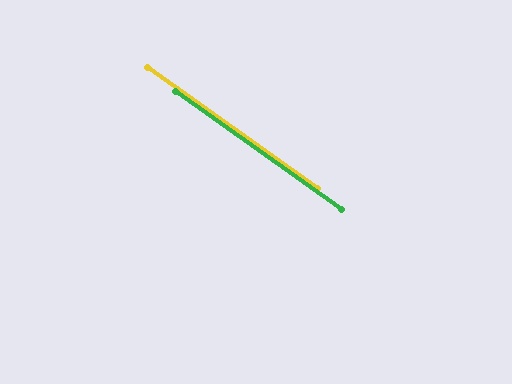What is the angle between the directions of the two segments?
Approximately 0 degrees.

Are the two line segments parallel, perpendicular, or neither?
Parallel — their directions differ by only 0.1°.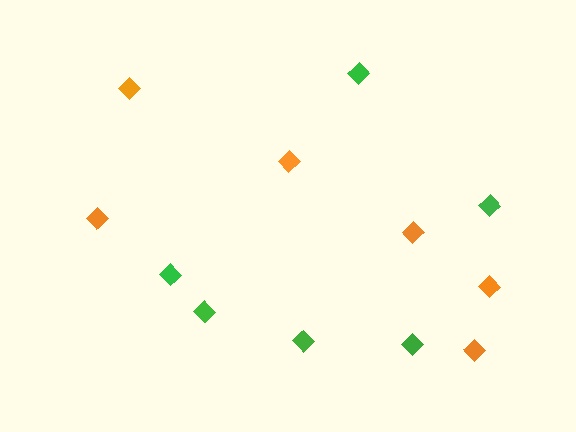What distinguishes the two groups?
There are 2 groups: one group of orange diamonds (6) and one group of green diamonds (6).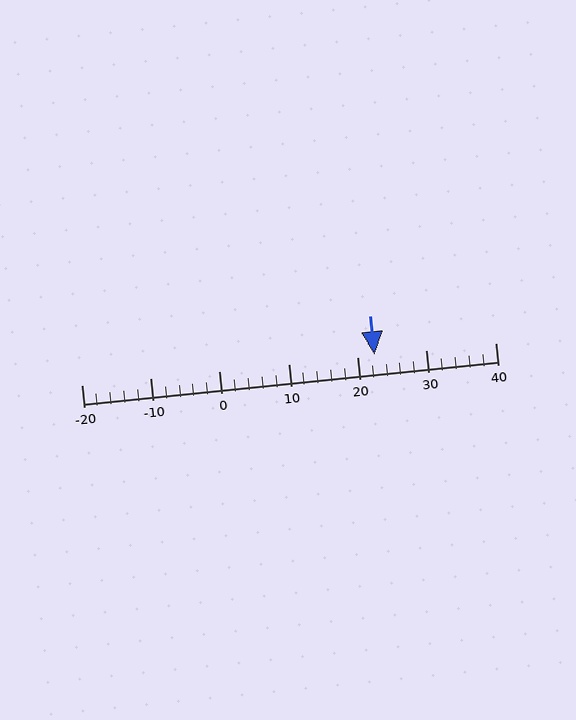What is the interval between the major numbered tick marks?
The major tick marks are spaced 10 units apart.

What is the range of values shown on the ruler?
The ruler shows values from -20 to 40.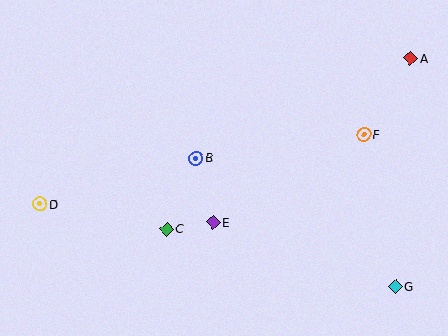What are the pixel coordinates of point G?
Point G is at (396, 286).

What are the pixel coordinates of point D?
Point D is at (40, 204).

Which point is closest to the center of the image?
Point B at (196, 158) is closest to the center.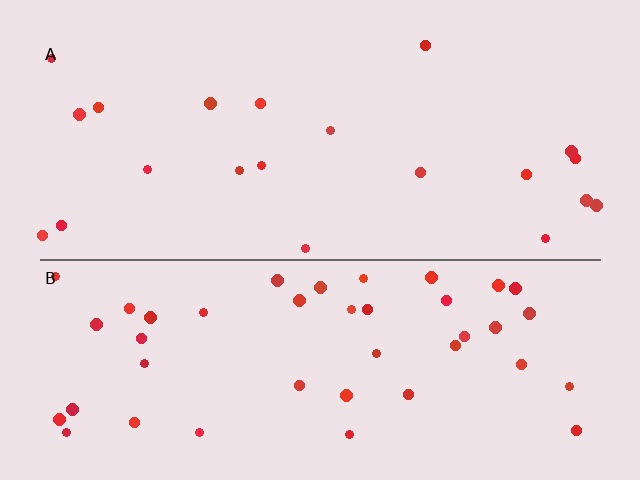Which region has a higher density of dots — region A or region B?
B (the bottom).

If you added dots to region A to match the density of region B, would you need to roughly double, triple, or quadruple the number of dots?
Approximately double.